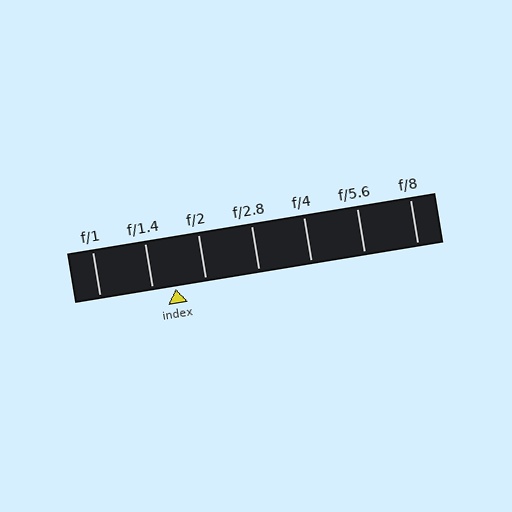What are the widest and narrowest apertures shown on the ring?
The widest aperture shown is f/1 and the narrowest is f/8.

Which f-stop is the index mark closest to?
The index mark is closest to f/1.4.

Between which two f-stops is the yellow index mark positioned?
The index mark is between f/1.4 and f/2.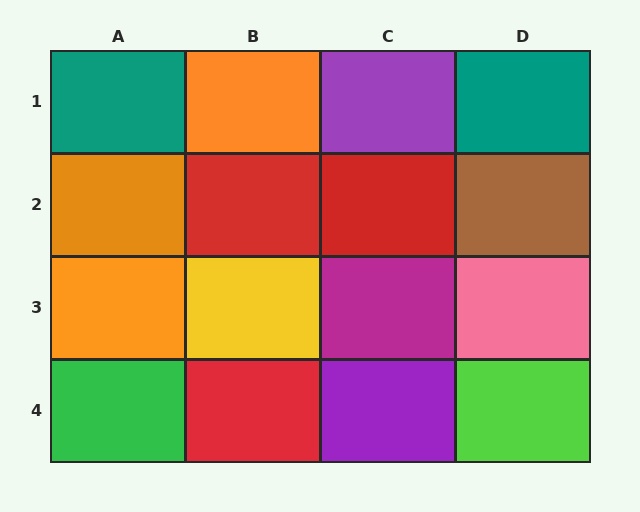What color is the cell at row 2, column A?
Orange.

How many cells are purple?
2 cells are purple.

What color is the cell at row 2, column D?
Brown.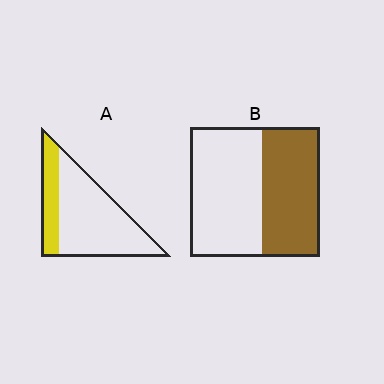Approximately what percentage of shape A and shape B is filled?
A is approximately 25% and B is approximately 45%.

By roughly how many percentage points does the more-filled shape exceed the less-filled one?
By roughly 20 percentage points (B over A).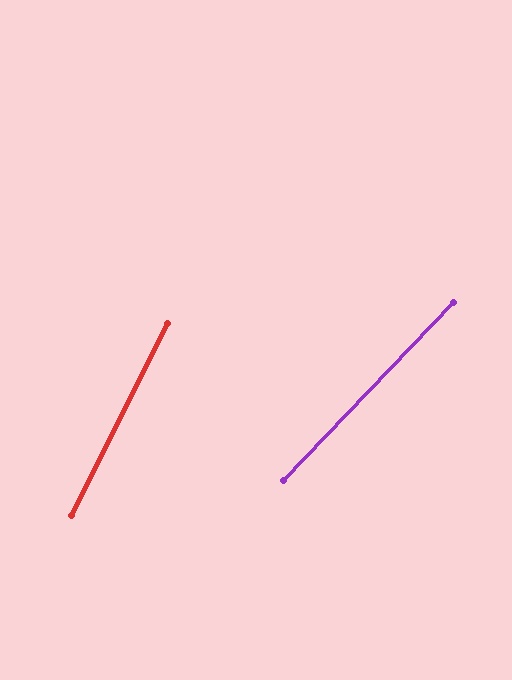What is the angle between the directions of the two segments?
Approximately 17 degrees.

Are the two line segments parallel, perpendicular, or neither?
Neither parallel nor perpendicular — they differ by about 17°.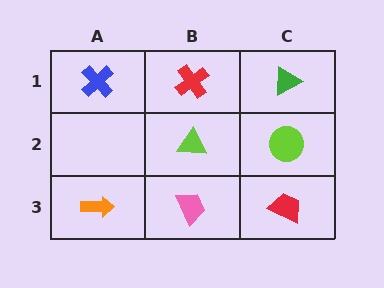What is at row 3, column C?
A red trapezoid.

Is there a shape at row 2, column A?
No, that cell is empty.